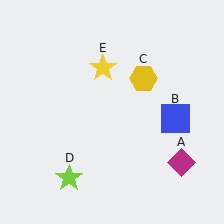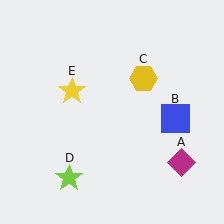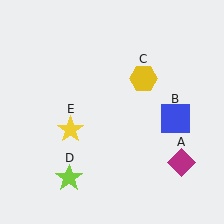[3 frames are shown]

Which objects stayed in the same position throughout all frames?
Magenta diamond (object A) and blue square (object B) and yellow hexagon (object C) and lime star (object D) remained stationary.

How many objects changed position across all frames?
1 object changed position: yellow star (object E).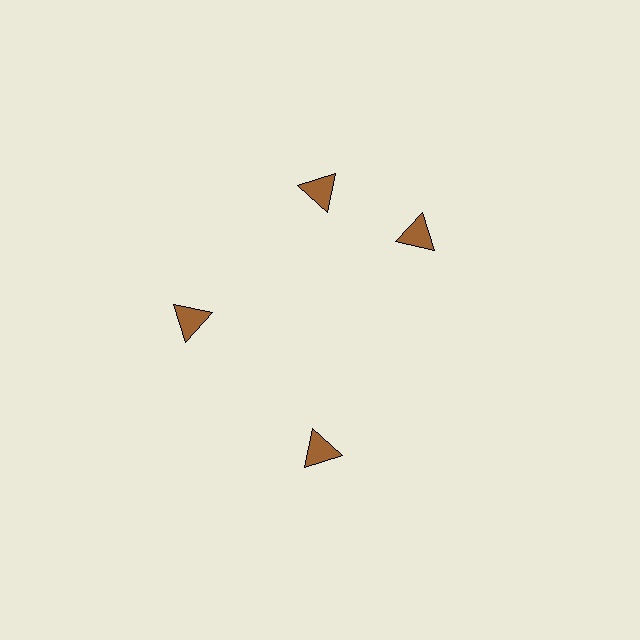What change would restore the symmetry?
The symmetry would be restored by rotating it back into even spacing with its neighbors so that all 4 triangles sit at equal angles and equal distance from the center.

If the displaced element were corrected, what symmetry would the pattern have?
It would have 4-fold rotational symmetry — the pattern would map onto itself every 90 degrees.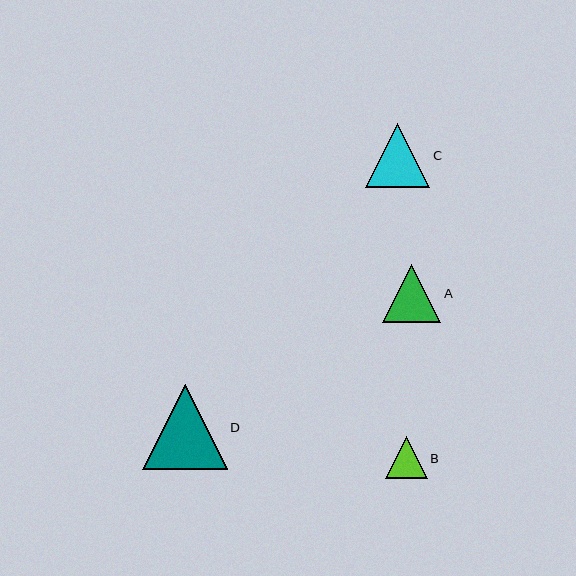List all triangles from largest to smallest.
From largest to smallest: D, C, A, B.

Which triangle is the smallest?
Triangle B is the smallest with a size of approximately 42 pixels.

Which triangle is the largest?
Triangle D is the largest with a size of approximately 85 pixels.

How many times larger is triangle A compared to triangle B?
Triangle A is approximately 1.4 times the size of triangle B.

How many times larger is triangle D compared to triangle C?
Triangle D is approximately 1.3 times the size of triangle C.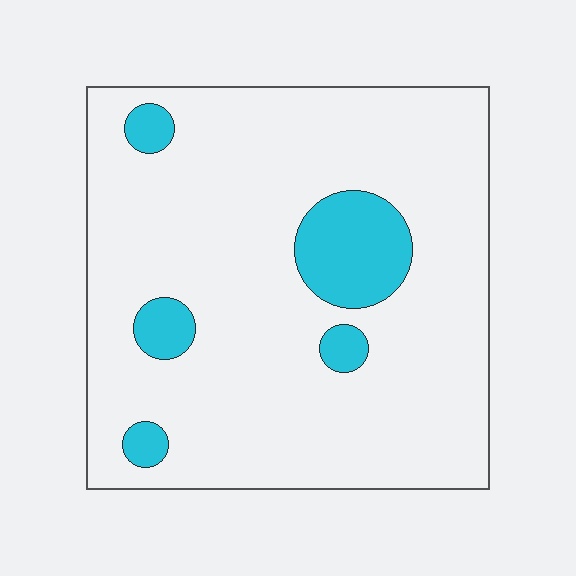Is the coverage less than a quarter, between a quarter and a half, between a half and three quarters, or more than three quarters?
Less than a quarter.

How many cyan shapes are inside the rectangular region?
5.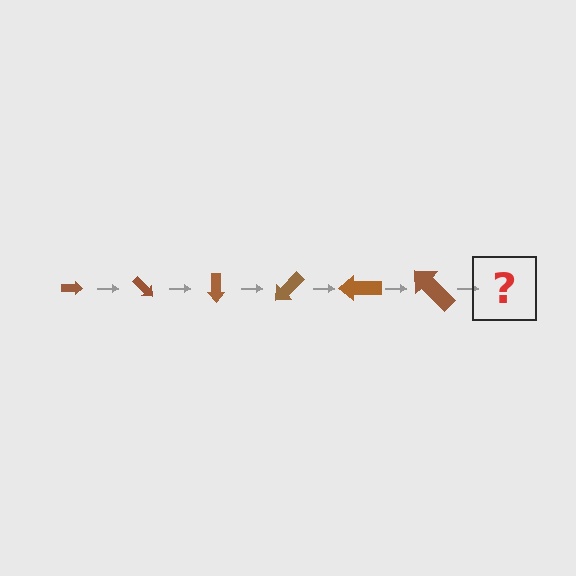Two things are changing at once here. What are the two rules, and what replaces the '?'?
The two rules are that the arrow grows larger each step and it rotates 45 degrees each step. The '?' should be an arrow, larger than the previous one and rotated 270 degrees from the start.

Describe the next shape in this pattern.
It should be an arrow, larger than the previous one and rotated 270 degrees from the start.